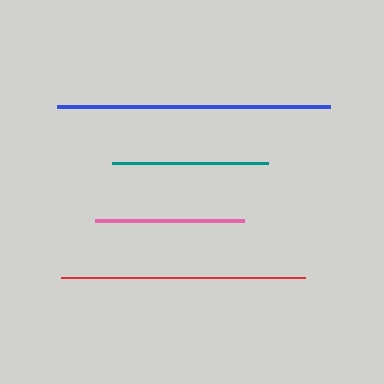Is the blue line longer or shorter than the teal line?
The blue line is longer than the teal line.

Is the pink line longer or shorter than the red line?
The red line is longer than the pink line.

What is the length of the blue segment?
The blue segment is approximately 273 pixels long.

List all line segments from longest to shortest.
From longest to shortest: blue, red, teal, pink.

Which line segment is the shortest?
The pink line is the shortest at approximately 149 pixels.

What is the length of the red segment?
The red segment is approximately 244 pixels long.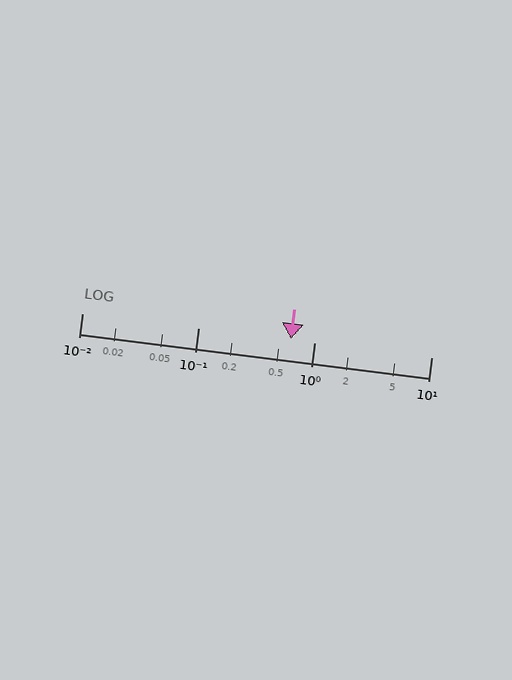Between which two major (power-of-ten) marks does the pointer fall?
The pointer is between 0.1 and 1.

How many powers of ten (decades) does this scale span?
The scale spans 3 decades, from 0.01 to 10.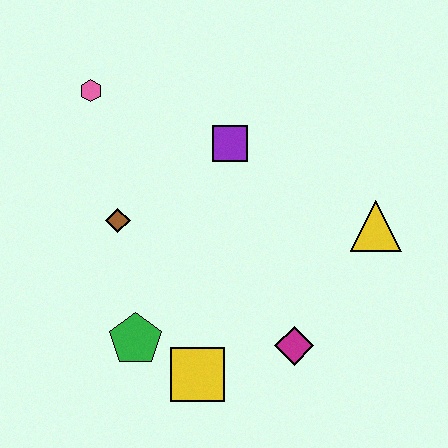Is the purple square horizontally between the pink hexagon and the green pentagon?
No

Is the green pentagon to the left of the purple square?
Yes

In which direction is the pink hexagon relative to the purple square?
The pink hexagon is to the left of the purple square.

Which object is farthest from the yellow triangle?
The pink hexagon is farthest from the yellow triangle.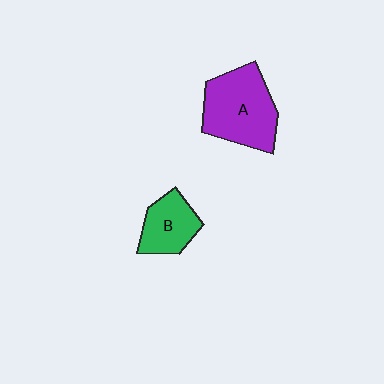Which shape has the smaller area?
Shape B (green).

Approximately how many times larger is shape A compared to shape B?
Approximately 1.7 times.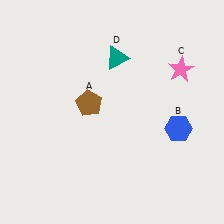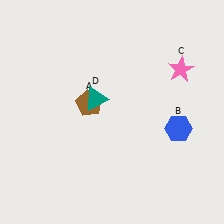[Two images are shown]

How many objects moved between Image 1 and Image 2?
1 object moved between the two images.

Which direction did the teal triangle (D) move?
The teal triangle (D) moved down.